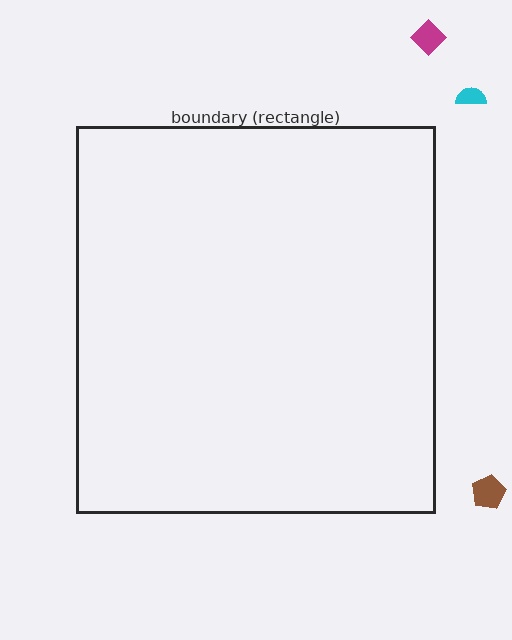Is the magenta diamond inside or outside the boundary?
Outside.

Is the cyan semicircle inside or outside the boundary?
Outside.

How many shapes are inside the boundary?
0 inside, 3 outside.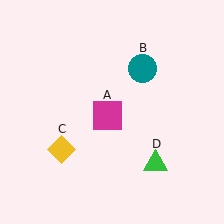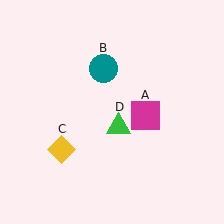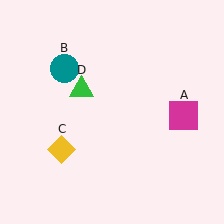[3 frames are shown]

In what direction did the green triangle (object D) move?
The green triangle (object D) moved up and to the left.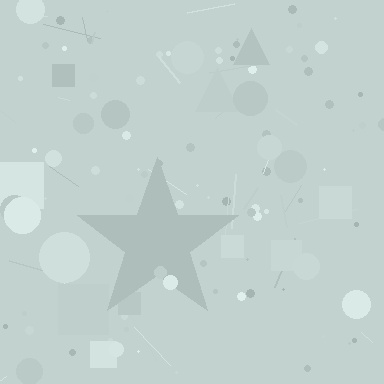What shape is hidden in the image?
A star is hidden in the image.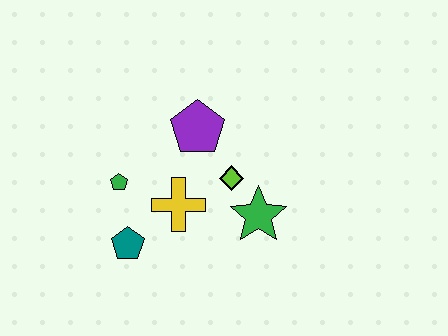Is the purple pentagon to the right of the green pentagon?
Yes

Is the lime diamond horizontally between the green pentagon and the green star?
Yes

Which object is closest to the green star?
The lime diamond is closest to the green star.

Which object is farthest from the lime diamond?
The teal pentagon is farthest from the lime diamond.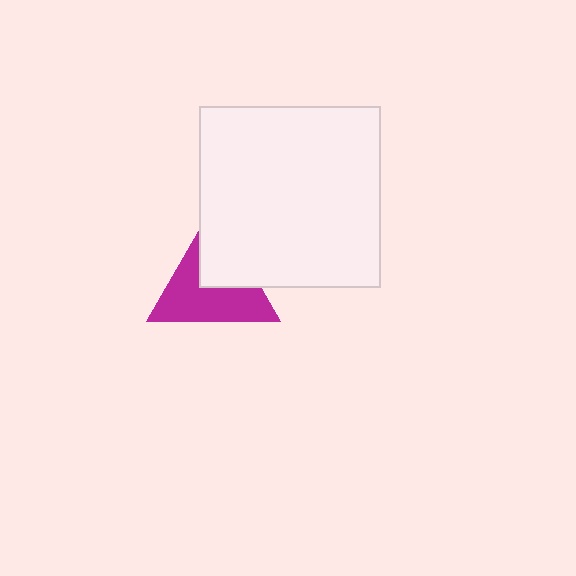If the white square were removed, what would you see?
You would see the complete magenta triangle.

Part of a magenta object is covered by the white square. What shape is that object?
It is a triangle.